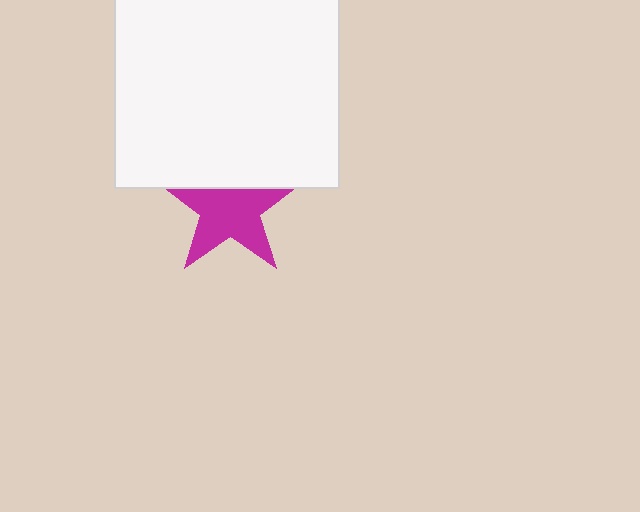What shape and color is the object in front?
The object in front is a white square.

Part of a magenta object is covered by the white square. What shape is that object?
It is a star.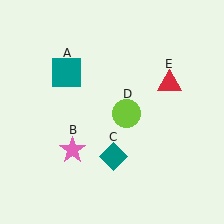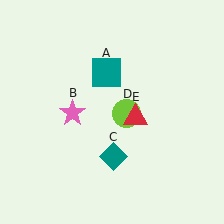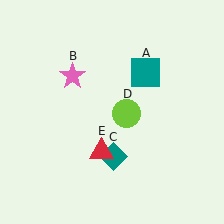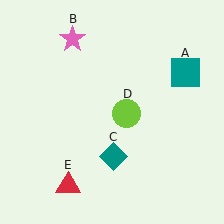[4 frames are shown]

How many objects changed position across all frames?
3 objects changed position: teal square (object A), pink star (object B), red triangle (object E).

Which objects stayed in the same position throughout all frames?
Teal diamond (object C) and lime circle (object D) remained stationary.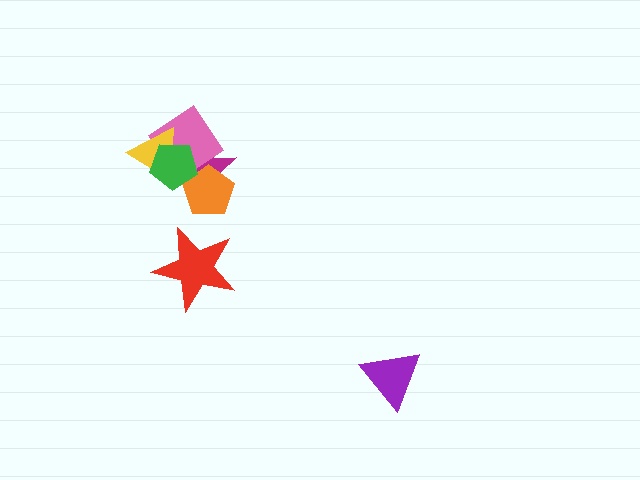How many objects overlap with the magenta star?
4 objects overlap with the magenta star.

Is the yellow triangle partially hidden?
Yes, it is partially covered by another shape.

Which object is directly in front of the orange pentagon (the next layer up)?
The pink diamond is directly in front of the orange pentagon.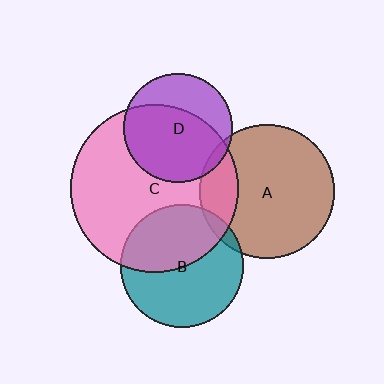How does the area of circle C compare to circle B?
Approximately 1.9 times.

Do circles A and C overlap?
Yes.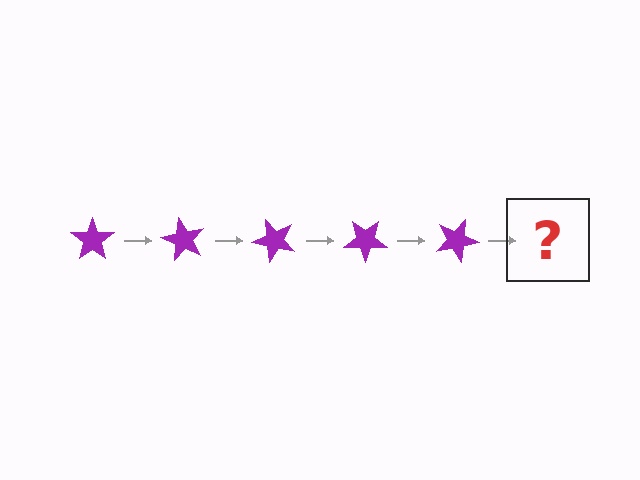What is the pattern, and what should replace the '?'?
The pattern is that the star rotates 60 degrees each step. The '?' should be a purple star rotated 300 degrees.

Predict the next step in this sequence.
The next step is a purple star rotated 300 degrees.